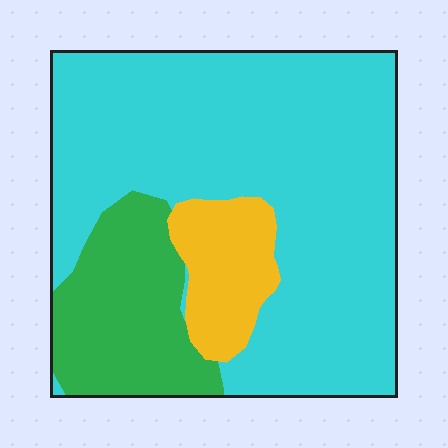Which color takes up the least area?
Yellow, at roughly 10%.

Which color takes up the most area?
Cyan, at roughly 70%.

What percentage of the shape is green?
Green covers roughly 20% of the shape.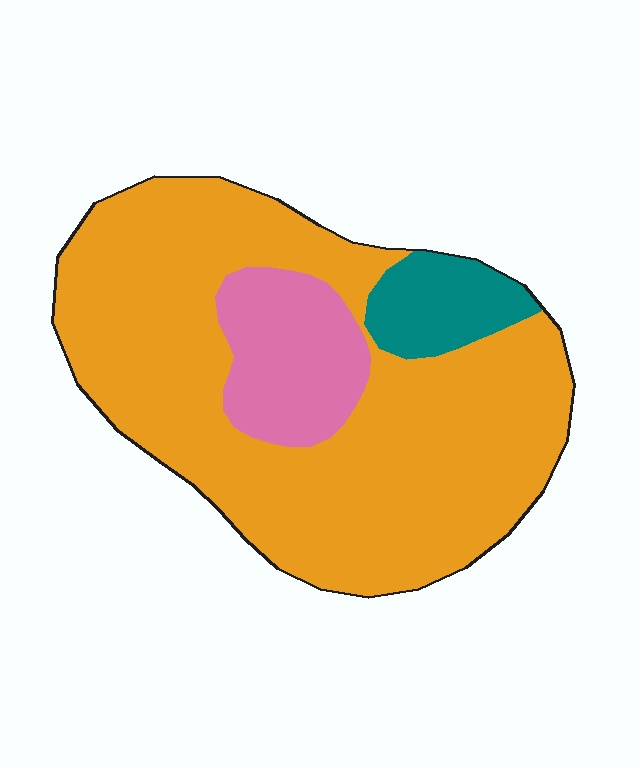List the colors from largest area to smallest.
From largest to smallest: orange, pink, teal.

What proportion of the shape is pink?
Pink takes up about one eighth (1/8) of the shape.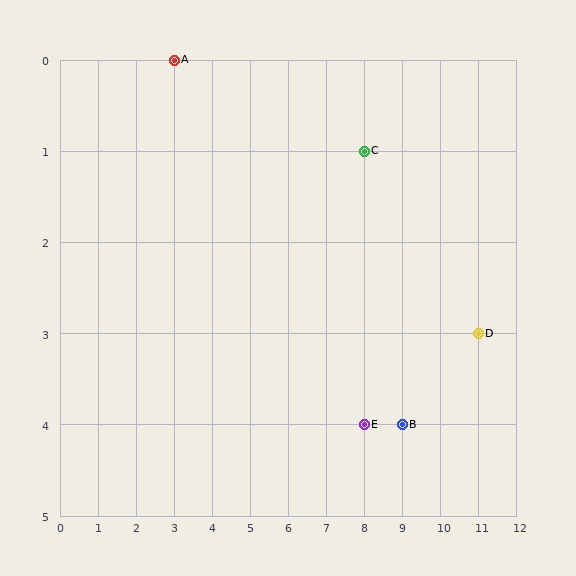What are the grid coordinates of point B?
Point B is at grid coordinates (9, 4).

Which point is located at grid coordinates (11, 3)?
Point D is at (11, 3).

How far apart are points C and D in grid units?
Points C and D are 3 columns and 2 rows apart (about 3.6 grid units diagonally).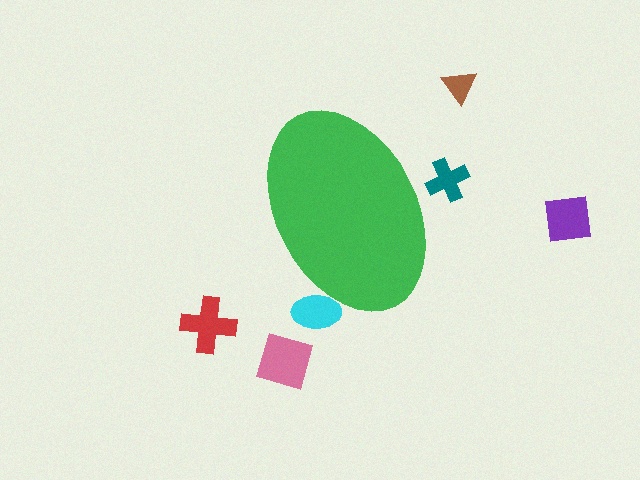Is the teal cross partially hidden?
Yes, the teal cross is partially hidden behind the green ellipse.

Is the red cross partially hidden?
No, the red cross is fully visible.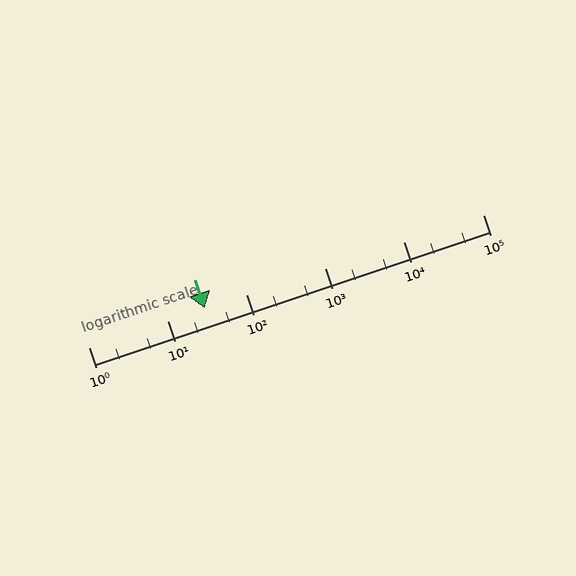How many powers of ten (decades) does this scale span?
The scale spans 5 decades, from 1 to 100000.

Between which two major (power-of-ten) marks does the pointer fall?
The pointer is between 10 and 100.